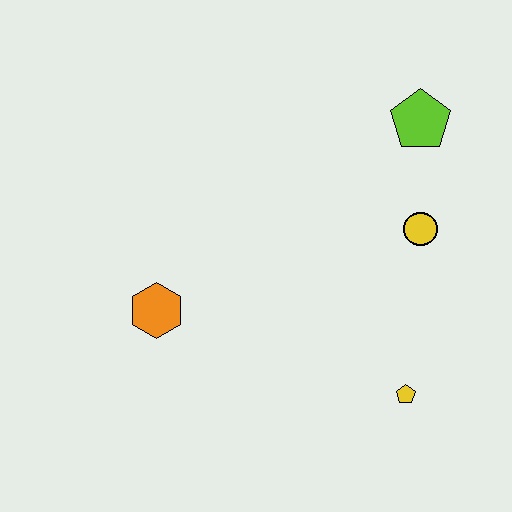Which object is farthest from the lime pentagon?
The orange hexagon is farthest from the lime pentagon.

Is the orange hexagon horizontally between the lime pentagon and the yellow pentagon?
No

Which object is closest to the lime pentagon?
The yellow circle is closest to the lime pentagon.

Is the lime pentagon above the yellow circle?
Yes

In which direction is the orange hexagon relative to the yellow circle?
The orange hexagon is to the left of the yellow circle.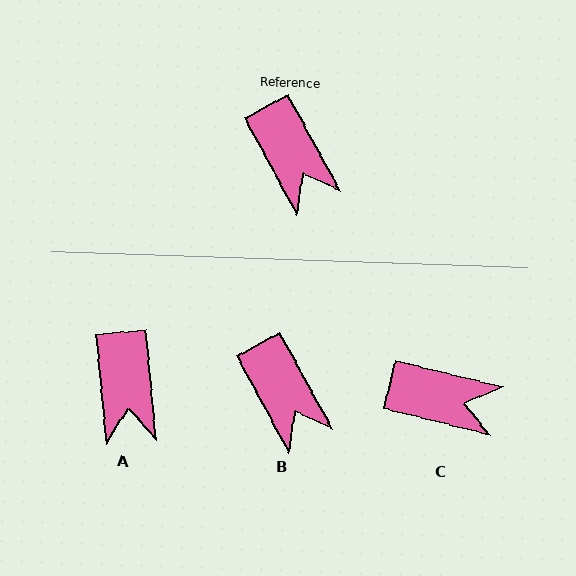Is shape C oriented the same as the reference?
No, it is off by about 47 degrees.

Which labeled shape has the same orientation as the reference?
B.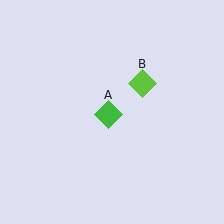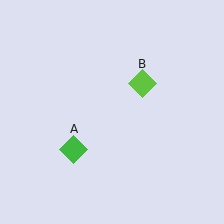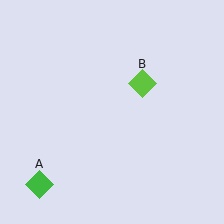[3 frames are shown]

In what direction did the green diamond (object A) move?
The green diamond (object A) moved down and to the left.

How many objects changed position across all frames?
1 object changed position: green diamond (object A).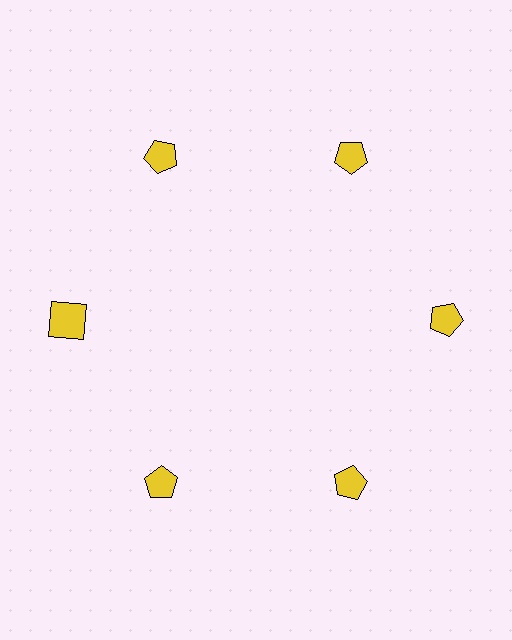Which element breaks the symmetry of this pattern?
The yellow square at roughly the 9 o'clock position breaks the symmetry. All other shapes are yellow pentagons.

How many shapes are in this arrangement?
There are 6 shapes arranged in a ring pattern.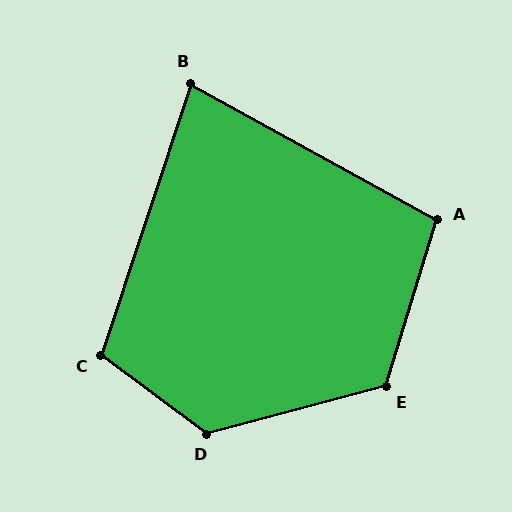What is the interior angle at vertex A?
Approximately 102 degrees (obtuse).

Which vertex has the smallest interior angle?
B, at approximately 79 degrees.